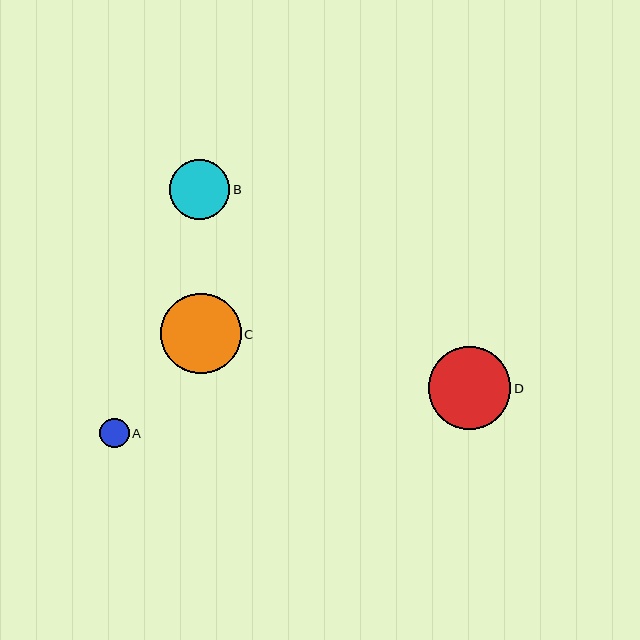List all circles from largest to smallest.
From largest to smallest: D, C, B, A.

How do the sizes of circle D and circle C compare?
Circle D and circle C are approximately the same size.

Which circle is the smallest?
Circle A is the smallest with a size of approximately 30 pixels.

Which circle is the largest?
Circle D is the largest with a size of approximately 82 pixels.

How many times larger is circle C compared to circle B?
Circle C is approximately 1.3 times the size of circle B.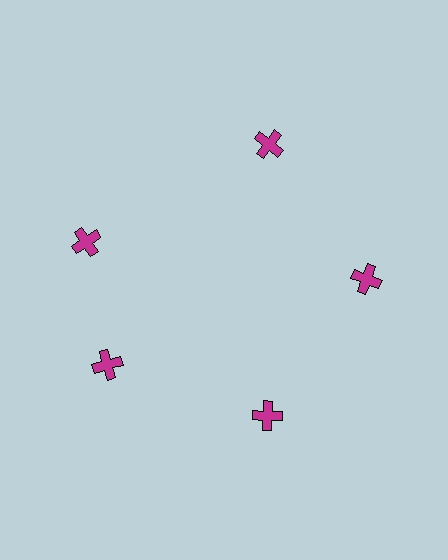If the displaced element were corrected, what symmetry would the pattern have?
It would have 5-fold rotational symmetry — the pattern would map onto itself every 72 degrees.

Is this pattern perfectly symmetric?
No. The 5 magenta crosses are arranged in a ring, but one element near the 10 o'clock position is rotated out of alignment along the ring, breaking the 5-fold rotational symmetry.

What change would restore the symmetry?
The symmetry would be restored by rotating it back into even spacing with its neighbors so that all 5 crosses sit at equal angles and equal distance from the center.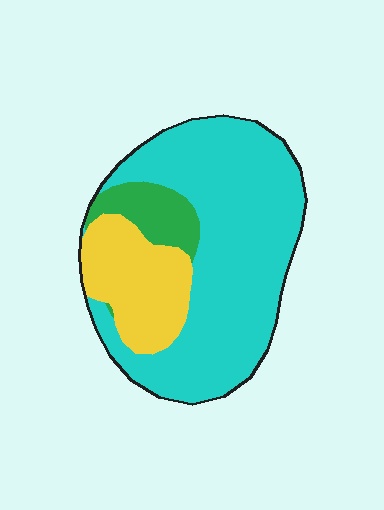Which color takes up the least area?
Green, at roughly 10%.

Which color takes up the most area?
Cyan, at roughly 70%.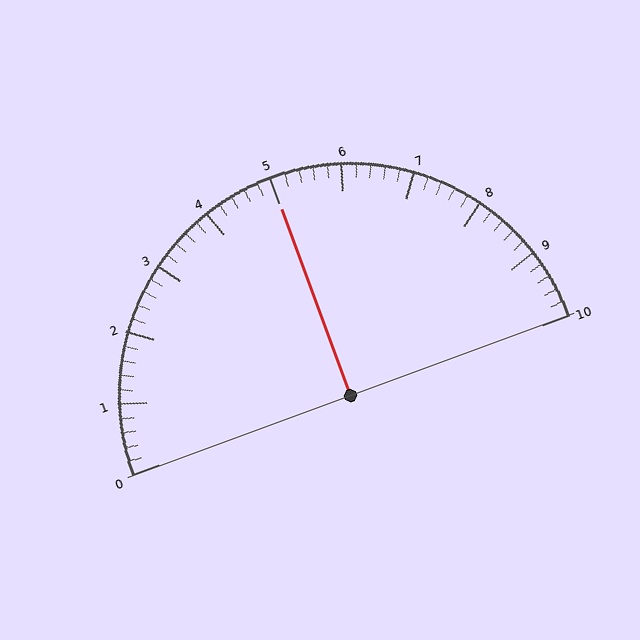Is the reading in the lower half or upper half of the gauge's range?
The reading is in the upper half of the range (0 to 10).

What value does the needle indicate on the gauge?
The needle indicates approximately 5.0.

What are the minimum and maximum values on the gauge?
The gauge ranges from 0 to 10.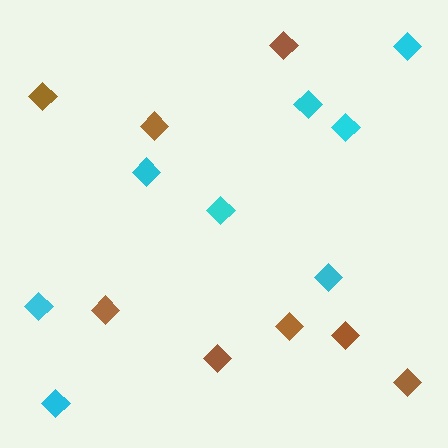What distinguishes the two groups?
There are 2 groups: one group of brown diamonds (8) and one group of cyan diamonds (8).